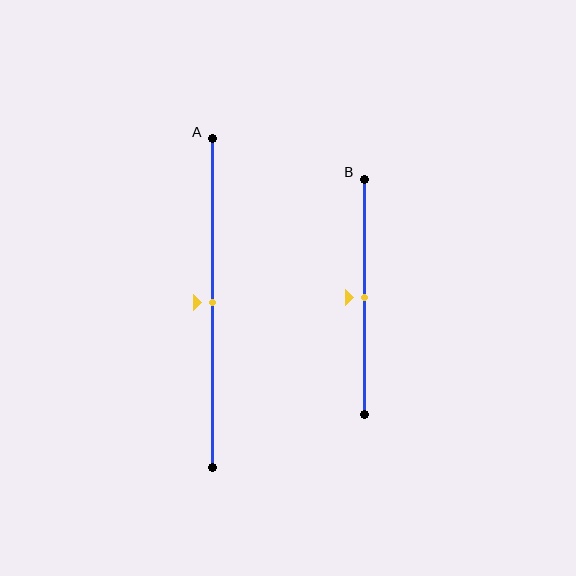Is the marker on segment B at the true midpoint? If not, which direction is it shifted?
Yes, the marker on segment B is at the true midpoint.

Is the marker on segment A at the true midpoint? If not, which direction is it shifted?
Yes, the marker on segment A is at the true midpoint.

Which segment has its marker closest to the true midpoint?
Segment A has its marker closest to the true midpoint.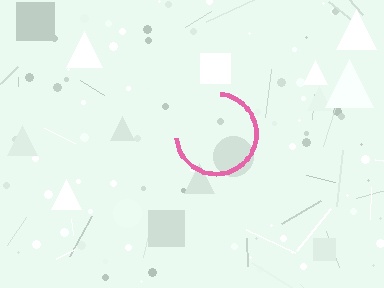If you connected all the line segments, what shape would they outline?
They would outline a circle.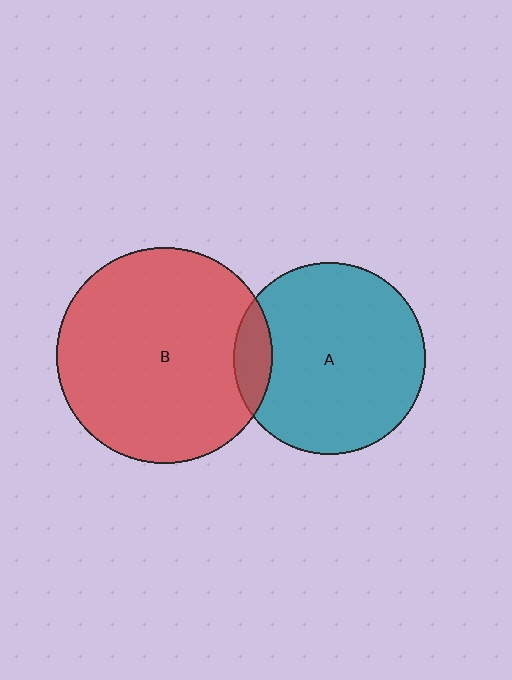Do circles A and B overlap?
Yes.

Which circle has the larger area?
Circle B (red).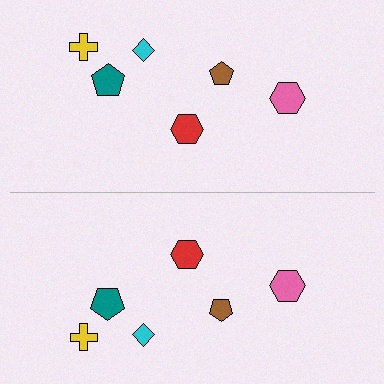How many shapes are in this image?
There are 12 shapes in this image.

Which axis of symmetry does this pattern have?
The pattern has a horizontal axis of symmetry running through the center of the image.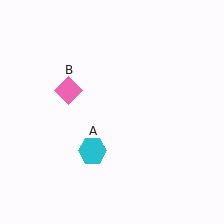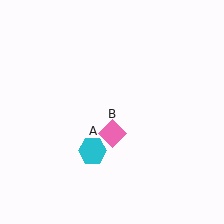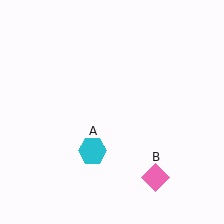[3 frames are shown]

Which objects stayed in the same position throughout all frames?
Cyan hexagon (object A) remained stationary.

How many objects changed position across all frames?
1 object changed position: pink diamond (object B).